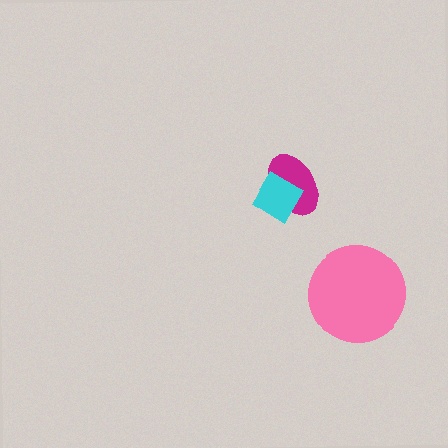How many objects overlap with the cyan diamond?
1 object overlaps with the cyan diamond.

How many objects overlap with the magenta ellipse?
1 object overlaps with the magenta ellipse.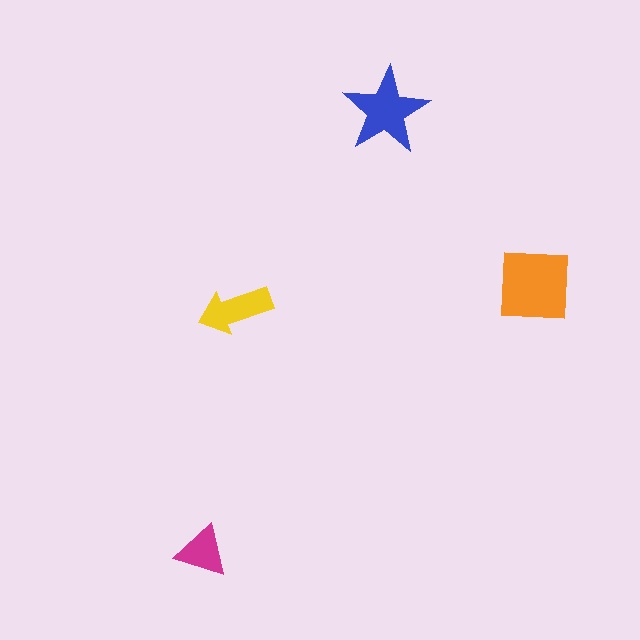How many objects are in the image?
There are 4 objects in the image.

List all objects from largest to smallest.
The orange square, the blue star, the yellow arrow, the magenta triangle.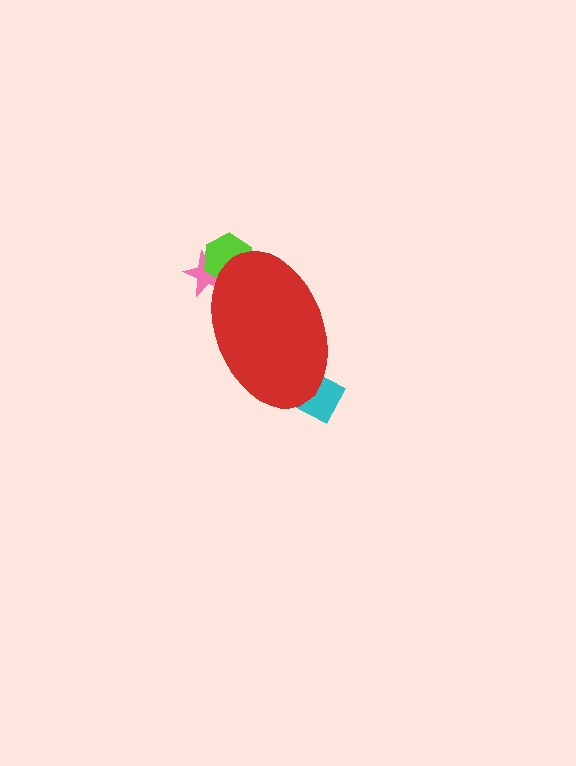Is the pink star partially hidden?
Yes, the pink star is partially hidden behind the red ellipse.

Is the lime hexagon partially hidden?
Yes, the lime hexagon is partially hidden behind the red ellipse.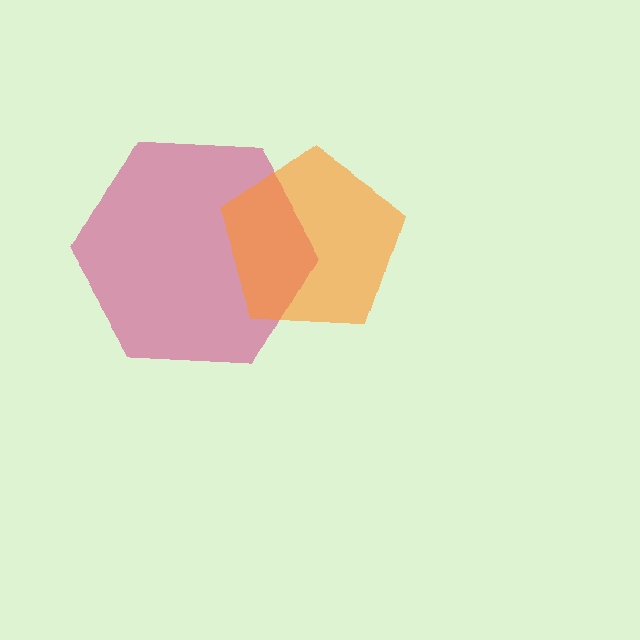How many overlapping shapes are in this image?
There are 2 overlapping shapes in the image.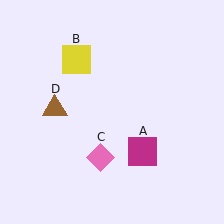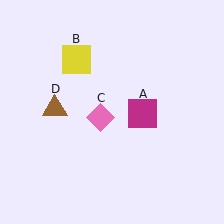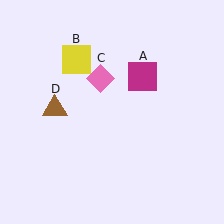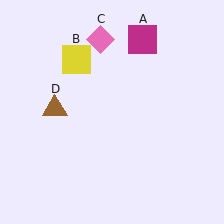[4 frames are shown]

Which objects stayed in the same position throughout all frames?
Yellow square (object B) and brown triangle (object D) remained stationary.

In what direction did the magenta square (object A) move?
The magenta square (object A) moved up.